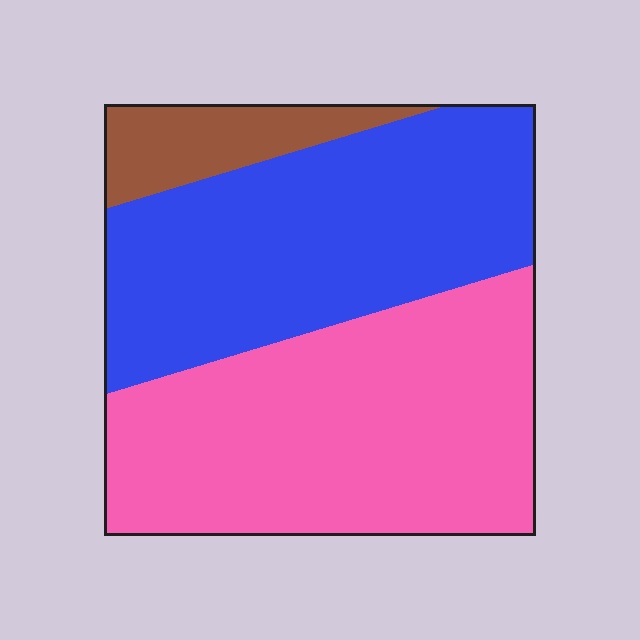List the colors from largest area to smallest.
From largest to smallest: pink, blue, brown.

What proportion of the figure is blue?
Blue covers around 40% of the figure.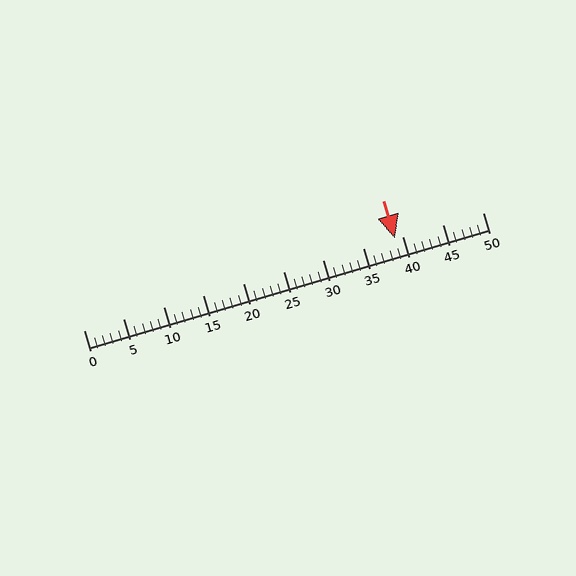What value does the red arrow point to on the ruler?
The red arrow points to approximately 39.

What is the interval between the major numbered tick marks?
The major tick marks are spaced 5 units apart.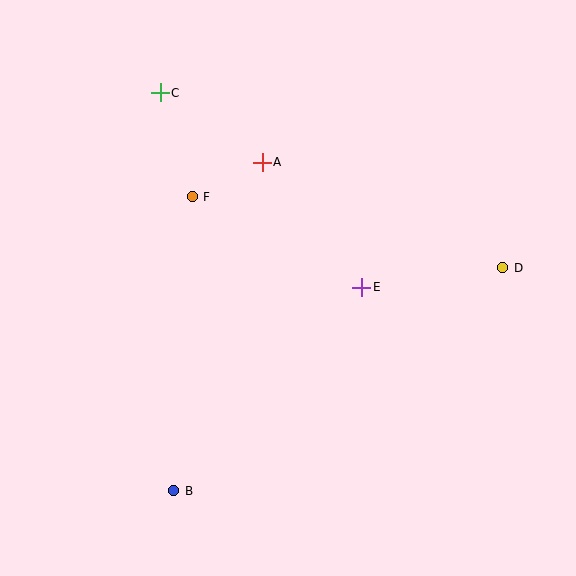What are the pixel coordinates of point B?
Point B is at (174, 491).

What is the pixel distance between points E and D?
The distance between E and D is 142 pixels.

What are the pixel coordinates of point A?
Point A is at (262, 162).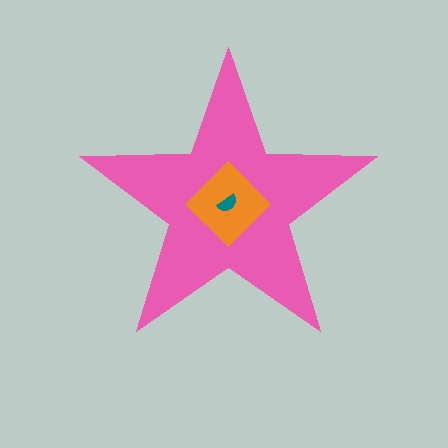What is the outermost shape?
The pink star.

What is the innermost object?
The teal semicircle.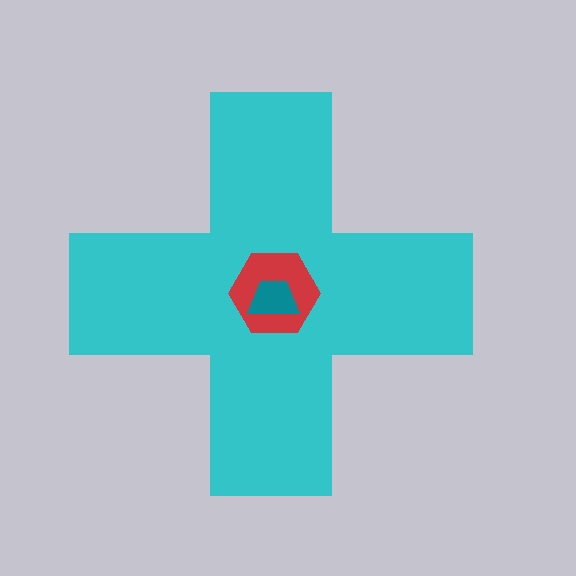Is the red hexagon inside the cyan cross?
Yes.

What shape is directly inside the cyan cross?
The red hexagon.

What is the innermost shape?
The teal trapezoid.